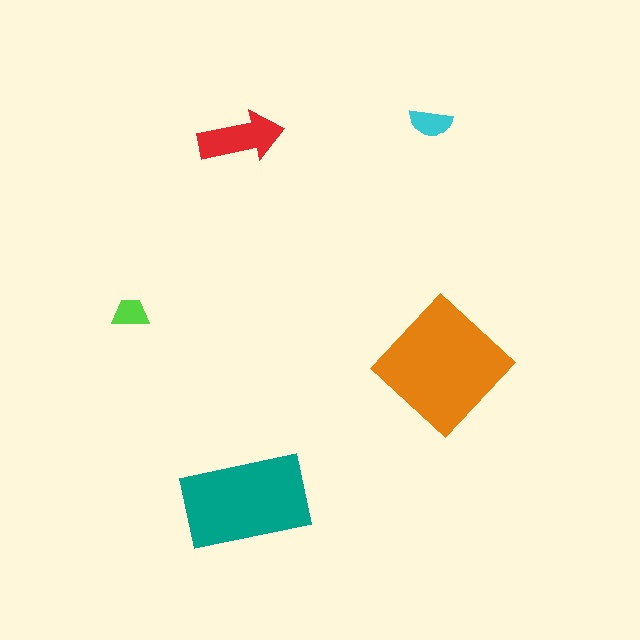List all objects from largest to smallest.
The orange diamond, the teal rectangle, the red arrow, the cyan semicircle, the lime trapezoid.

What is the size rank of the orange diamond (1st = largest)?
1st.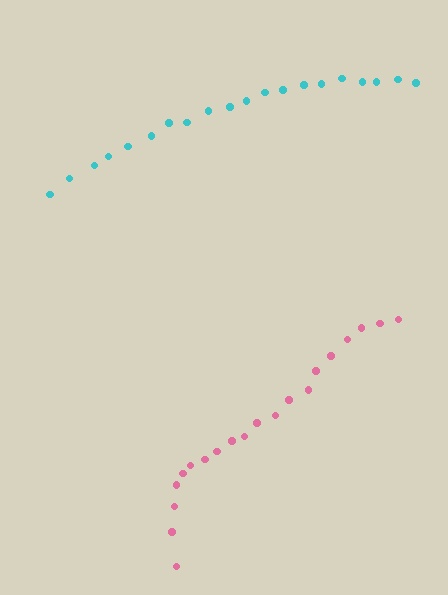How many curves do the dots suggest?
There are 2 distinct paths.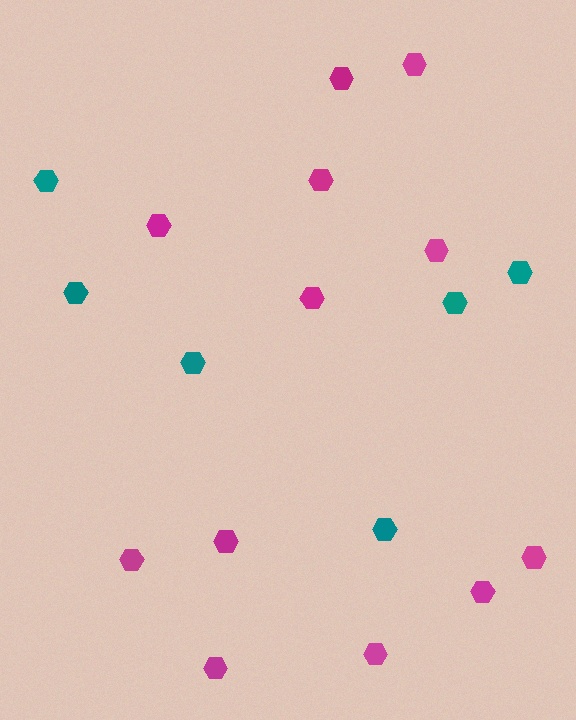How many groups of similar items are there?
There are 2 groups: one group of magenta hexagons (12) and one group of teal hexagons (6).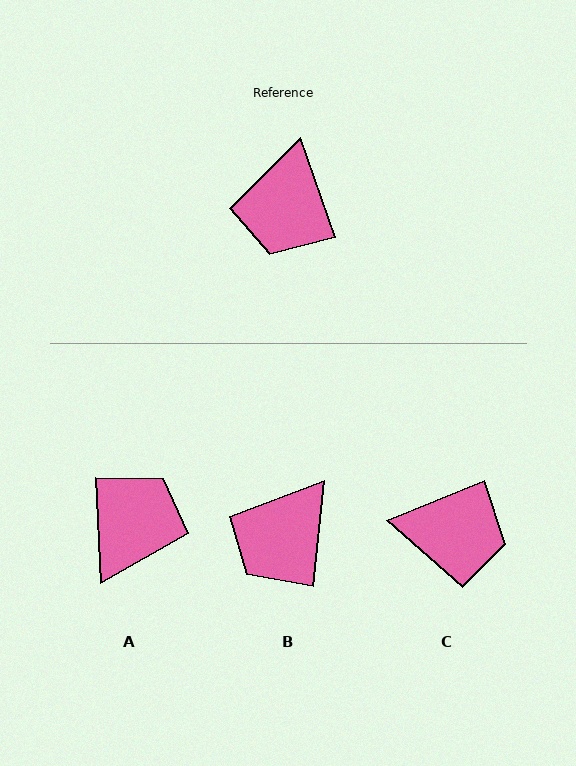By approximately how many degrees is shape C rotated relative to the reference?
Approximately 93 degrees counter-clockwise.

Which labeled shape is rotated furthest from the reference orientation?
A, about 164 degrees away.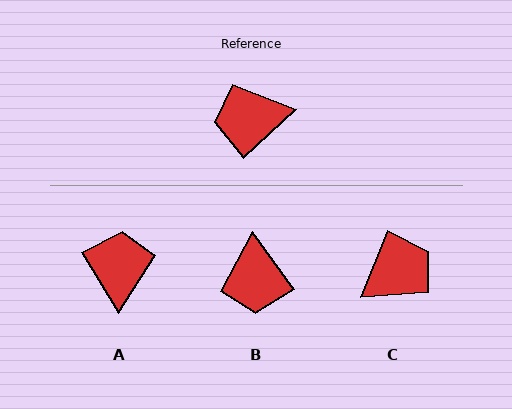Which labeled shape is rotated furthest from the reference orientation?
C, about 155 degrees away.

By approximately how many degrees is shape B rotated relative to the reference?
Approximately 83 degrees counter-clockwise.